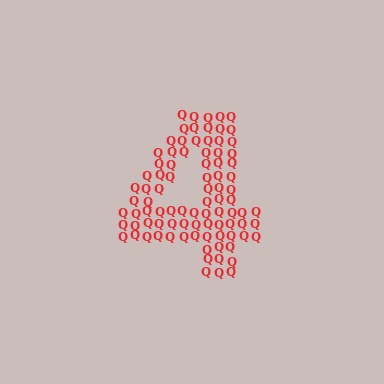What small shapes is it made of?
It is made of small letter Q's.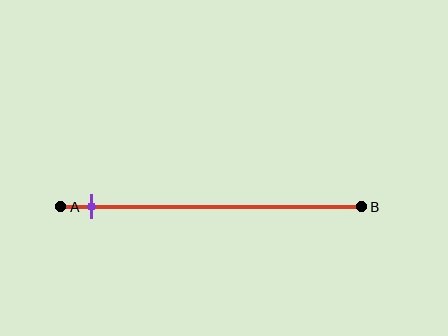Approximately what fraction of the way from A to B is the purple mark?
The purple mark is approximately 10% of the way from A to B.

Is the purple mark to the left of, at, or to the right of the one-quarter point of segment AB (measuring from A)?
The purple mark is to the left of the one-quarter point of segment AB.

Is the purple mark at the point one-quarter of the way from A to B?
No, the mark is at about 10% from A, not at the 25% one-quarter point.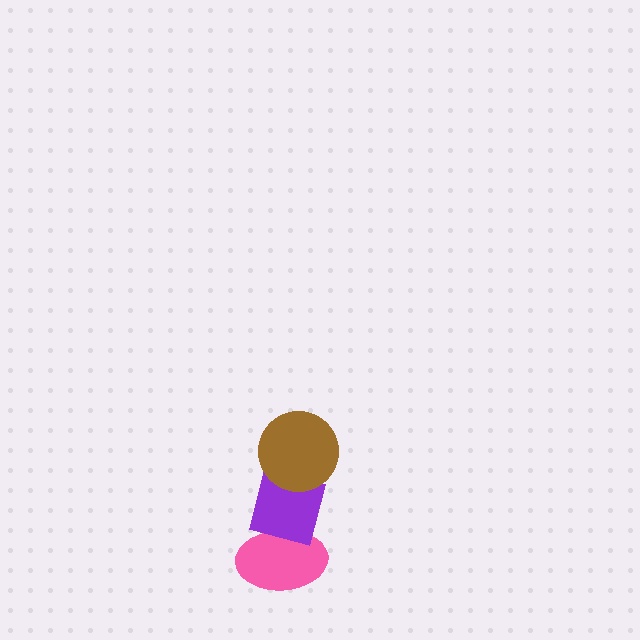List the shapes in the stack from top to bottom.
From top to bottom: the brown circle, the purple square, the pink ellipse.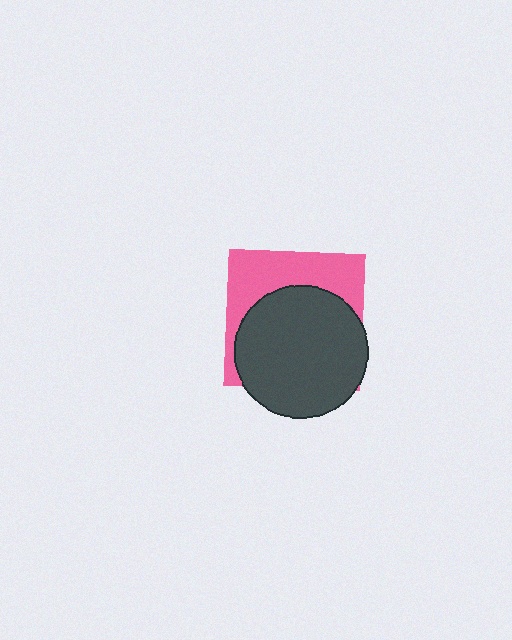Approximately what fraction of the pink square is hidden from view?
Roughly 61% of the pink square is hidden behind the dark gray circle.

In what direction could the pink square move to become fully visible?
The pink square could move up. That would shift it out from behind the dark gray circle entirely.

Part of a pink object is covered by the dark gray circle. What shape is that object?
It is a square.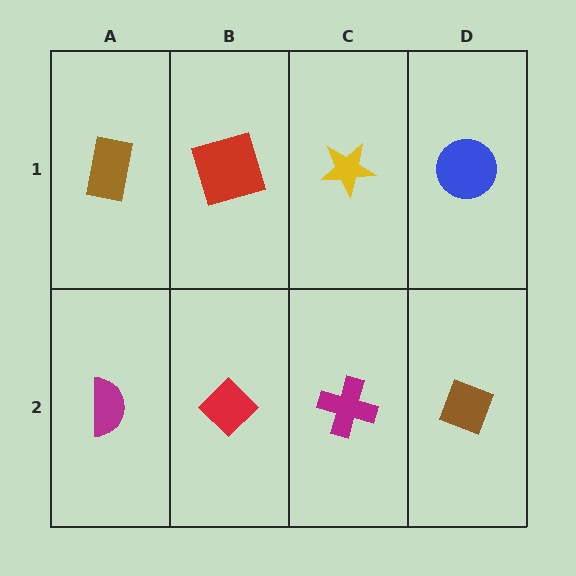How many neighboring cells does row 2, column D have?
2.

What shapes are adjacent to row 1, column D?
A brown diamond (row 2, column D), a yellow star (row 1, column C).